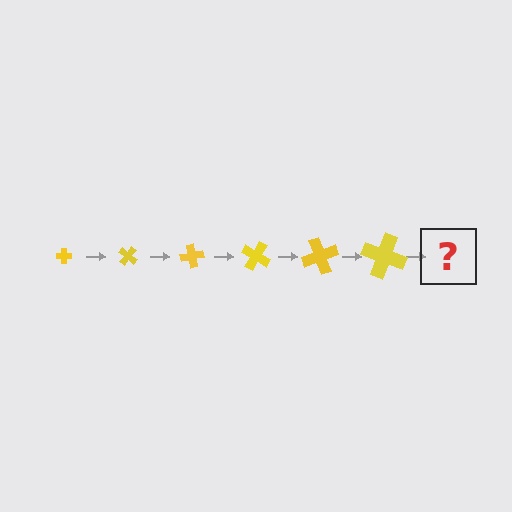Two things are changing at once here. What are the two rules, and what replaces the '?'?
The two rules are that the cross grows larger each step and it rotates 40 degrees each step. The '?' should be a cross, larger than the previous one and rotated 240 degrees from the start.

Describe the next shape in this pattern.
It should be a cross, larger than the previous one and rotated 240 degrees from the start.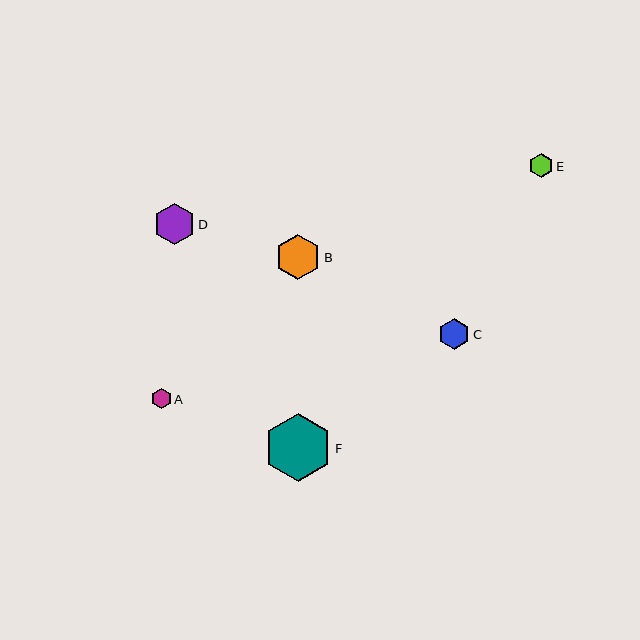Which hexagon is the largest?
Hexagon F is the largest with a size of approximately 68 pixels.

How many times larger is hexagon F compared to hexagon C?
Hexagon F is approximately 2.2 times the size of hexagon C.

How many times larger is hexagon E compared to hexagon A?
Hexagon E is approximately 1.2 times the size of hexagon A.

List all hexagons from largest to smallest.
From largest to smallest: F, B, D, C, E, A.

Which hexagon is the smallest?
Hexagon A is the smallest with a size of approximately 20 pixels.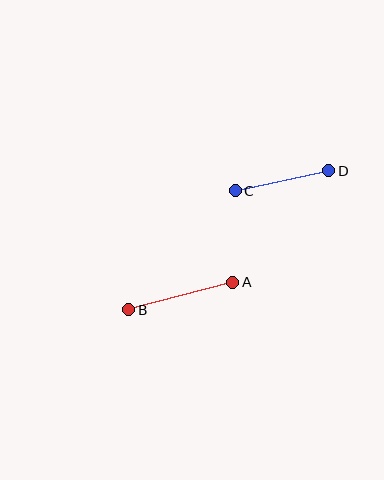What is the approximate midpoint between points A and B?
The midpoint is at approximately (181, 296) pixels.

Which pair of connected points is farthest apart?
Points A and B are farthest apart.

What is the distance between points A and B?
The distance is approximately 107 pixels.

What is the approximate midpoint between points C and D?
The midpoint is at approximately (282, 181) pixels.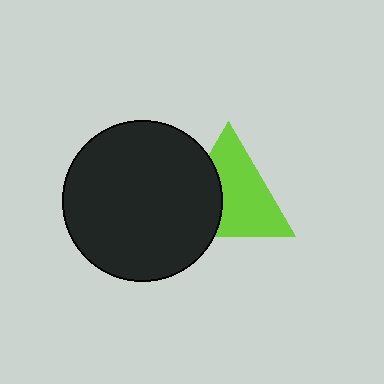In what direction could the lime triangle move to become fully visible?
The lime triangle could move right. That would shift it out from behind the black circle entirely.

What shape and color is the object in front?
The object in front is a black circle.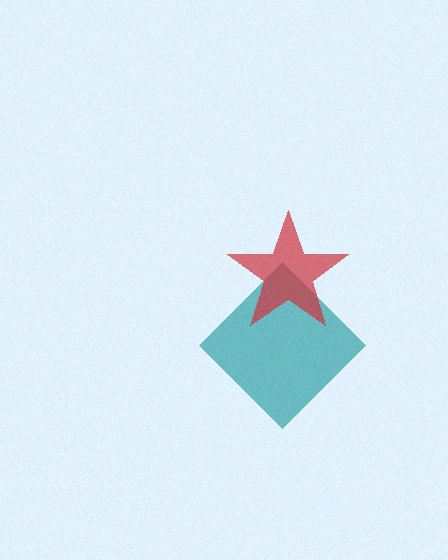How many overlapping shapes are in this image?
There are 2 overlapping shapes in the image.